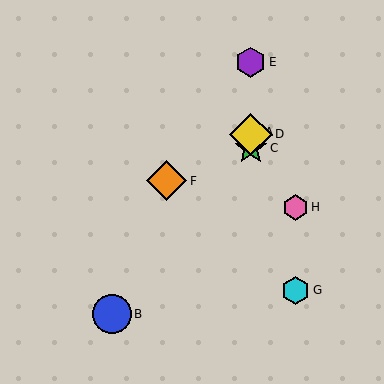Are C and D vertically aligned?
Yes, both are at x≈251.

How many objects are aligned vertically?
4 objects (A, C, D, E) are aligned vertically.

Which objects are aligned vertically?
Objects A, C, D, E are aligned vertically.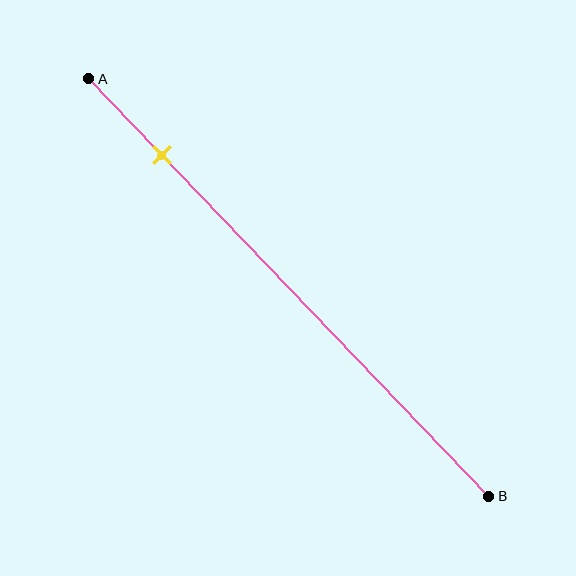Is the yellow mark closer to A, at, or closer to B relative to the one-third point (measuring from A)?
The yellow mark is closer to point A than the one-third point of segment AB.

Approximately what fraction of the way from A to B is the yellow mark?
The yellow mark is approximately 20% of the way from A to B.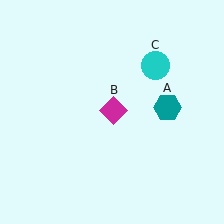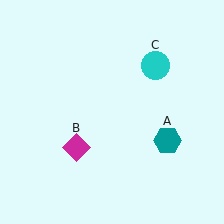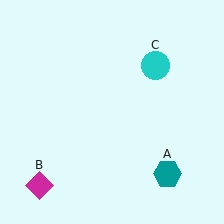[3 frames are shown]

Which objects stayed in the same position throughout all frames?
Cyan circle (object C) remained stationary.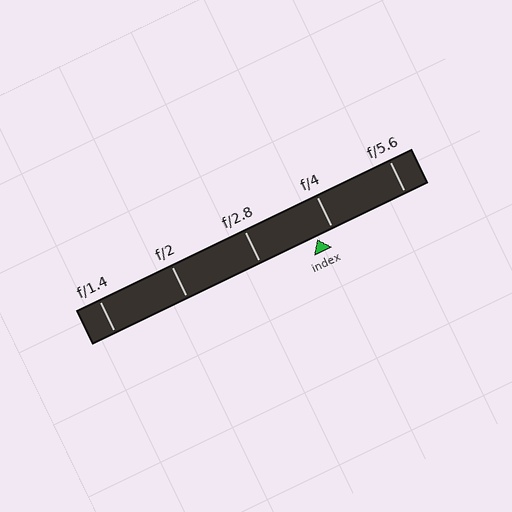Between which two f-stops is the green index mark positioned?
The index mark is between f/2.8 and f/4.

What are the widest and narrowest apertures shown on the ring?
The widest aperture shown is f/1.4 and the narrowest is f/5.6.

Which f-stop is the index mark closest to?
The index mark is closest to f/4.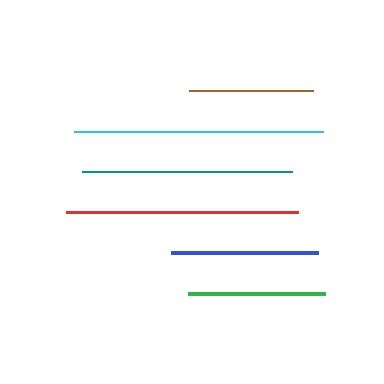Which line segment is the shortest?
The brown line is the shortest at approximately 124 pixels.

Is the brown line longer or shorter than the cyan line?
The cyan line is longer than the brown line.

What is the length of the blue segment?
The blue segment is approximately 147 pixels long.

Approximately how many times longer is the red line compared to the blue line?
The red line is approximately 1.6 times the length of the blue line.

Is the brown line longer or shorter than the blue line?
The blue line is longer than the brown line.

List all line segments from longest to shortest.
From longest to shortest: cyan, red, teal, blue, green, brown.